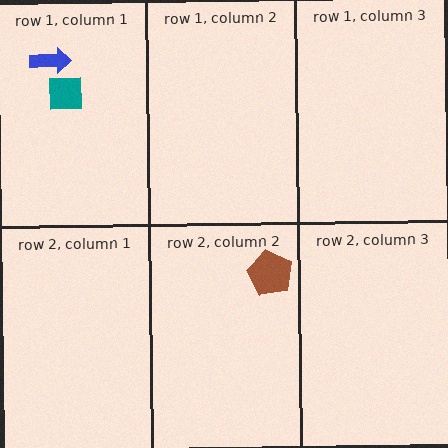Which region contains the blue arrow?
The row 1, column 1 region.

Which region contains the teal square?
The row 1, column 1 region.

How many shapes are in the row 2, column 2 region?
1.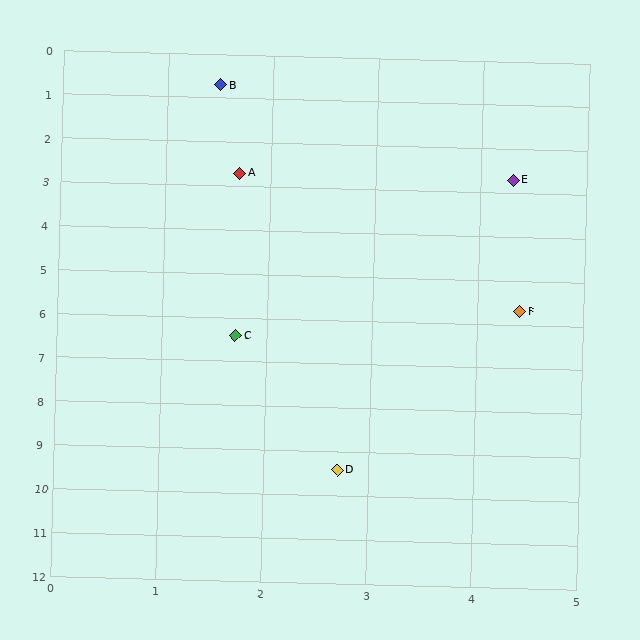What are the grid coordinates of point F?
Point F is at approximately (4.4, 5.7).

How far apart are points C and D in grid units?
Points C and D are about 3.2 grid units apart.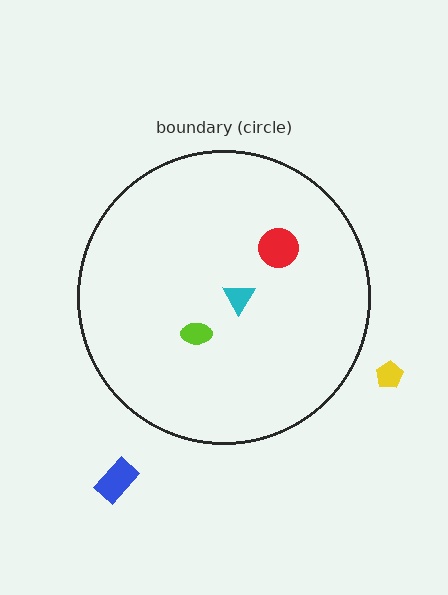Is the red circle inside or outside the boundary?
Inside.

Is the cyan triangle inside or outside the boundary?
Inside.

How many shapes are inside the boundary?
3 inside, 2 outside.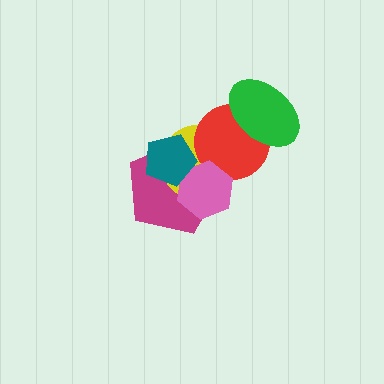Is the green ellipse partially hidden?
No, no other shape covers it.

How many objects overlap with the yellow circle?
4 objects overlap with the yellow circle.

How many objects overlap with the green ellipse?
1 object overlaps with the green ellipse.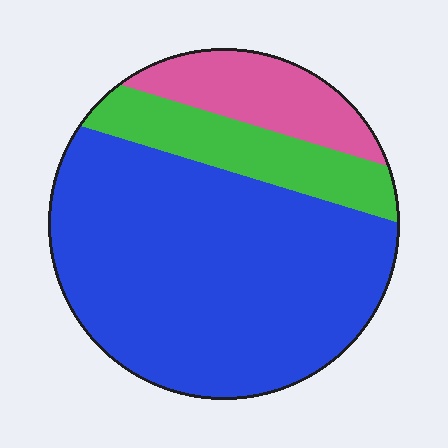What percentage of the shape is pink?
Pink covers 15% of the shape.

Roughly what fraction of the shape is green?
Green covers 16% of the shape.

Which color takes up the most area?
Blue, at roughly 70%.